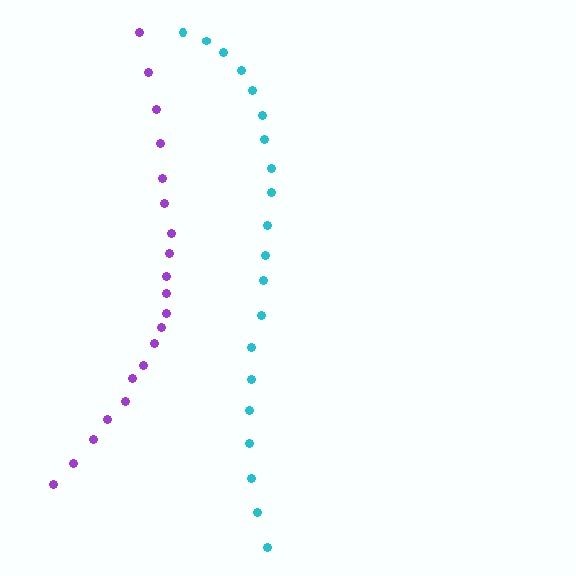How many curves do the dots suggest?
There are 2 distinct paths.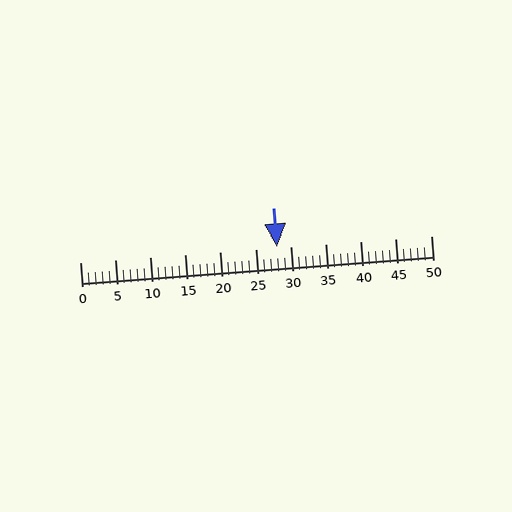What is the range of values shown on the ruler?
The ruler shows values from 0 to 50.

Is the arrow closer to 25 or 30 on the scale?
The arrow is closer to 30.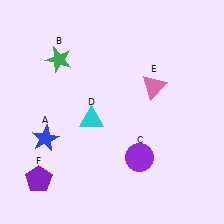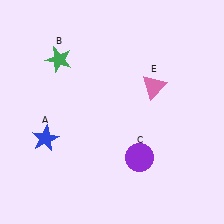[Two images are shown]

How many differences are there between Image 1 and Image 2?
There are 2 differences between the two images.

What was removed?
The purple pentagon (F), the cyan triangle (D) were removed in Image 2.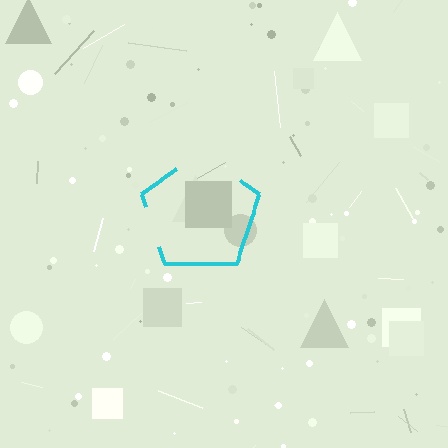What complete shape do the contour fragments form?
The contour fragments form a pentagon.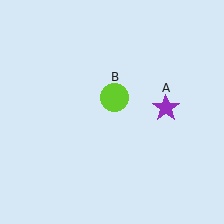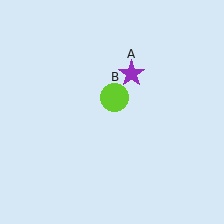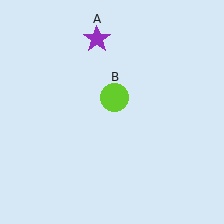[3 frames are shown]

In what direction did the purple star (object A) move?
The purple star (object A) moved up and to the left.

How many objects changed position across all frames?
1 object changed position: purple star (object A).